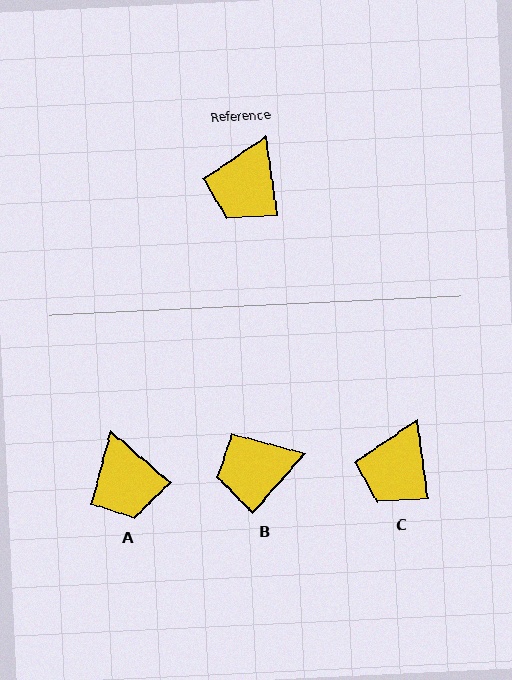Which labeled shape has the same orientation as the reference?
C.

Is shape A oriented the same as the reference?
No, it is off by about 41 degrees.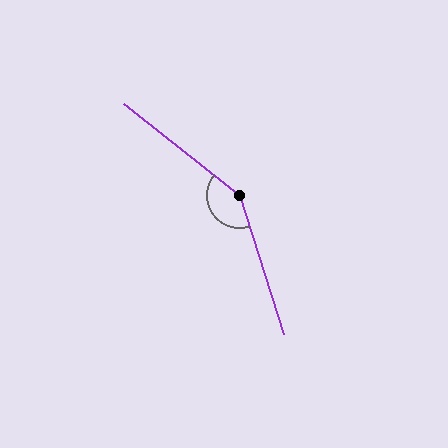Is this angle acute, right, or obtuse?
It is obtuse.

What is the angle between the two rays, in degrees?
Approximately 146 degrees.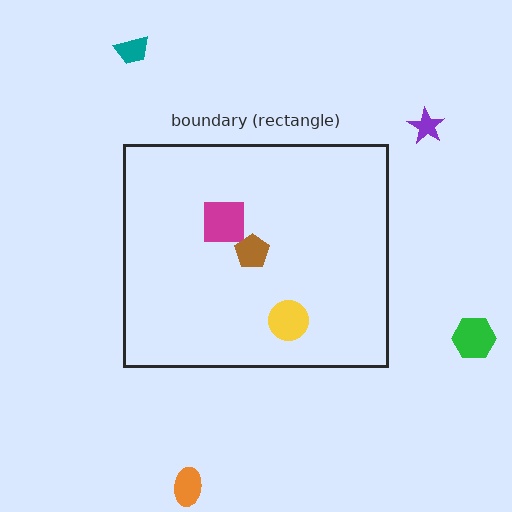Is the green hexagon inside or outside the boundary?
Outside.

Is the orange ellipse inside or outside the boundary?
Outside.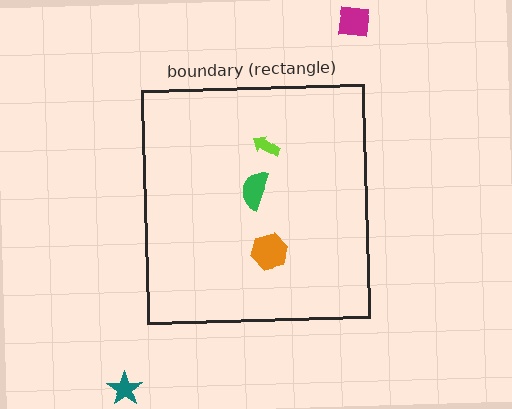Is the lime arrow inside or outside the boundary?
Inside.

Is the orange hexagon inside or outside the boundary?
Inside.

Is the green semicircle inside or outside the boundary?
Inside.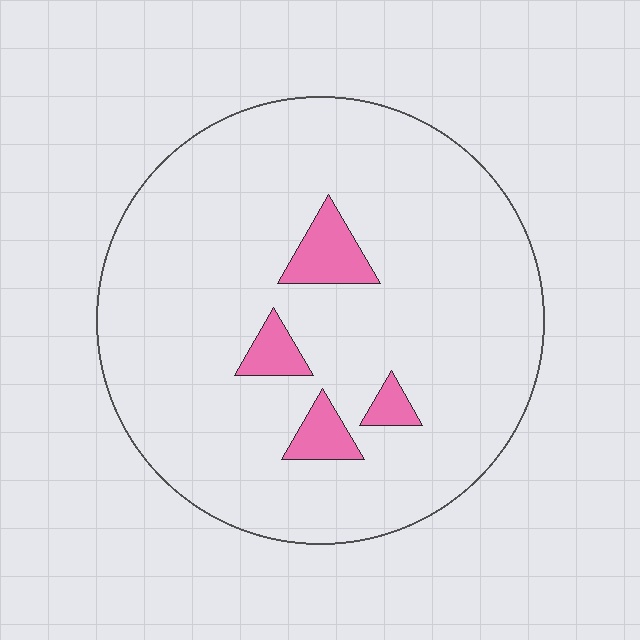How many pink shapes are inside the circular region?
4.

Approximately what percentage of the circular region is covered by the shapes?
Approximately 10%.